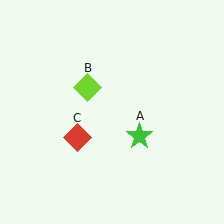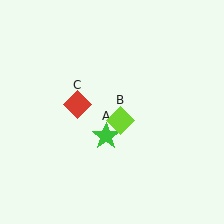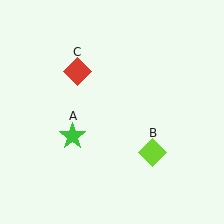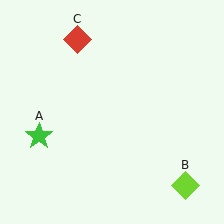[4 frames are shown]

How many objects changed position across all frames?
3 objects changed position: green star (object A), lime diamond (object B), red diamond (object C).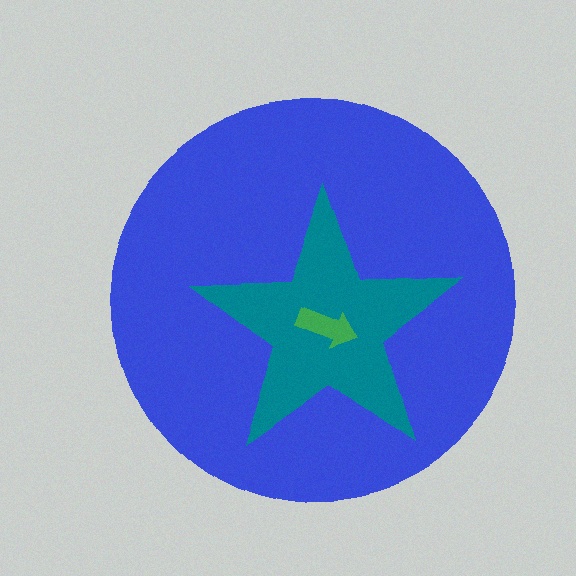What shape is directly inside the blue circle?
The teal star.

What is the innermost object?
The green arrow.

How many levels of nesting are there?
3.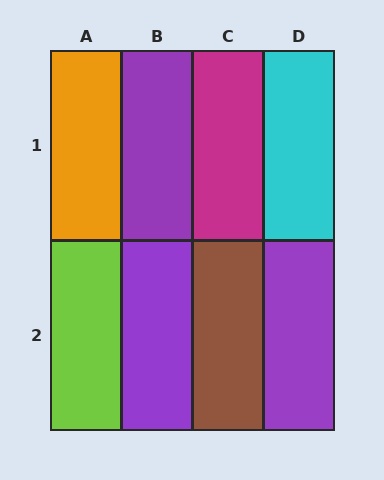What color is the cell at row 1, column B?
Purple.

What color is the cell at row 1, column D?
Cyan.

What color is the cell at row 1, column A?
Orange.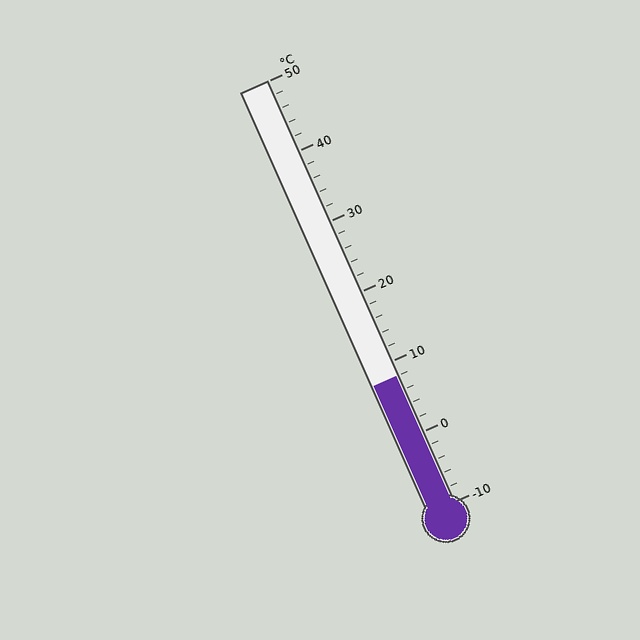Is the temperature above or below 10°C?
The temperature is below 10°C.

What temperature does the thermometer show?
The thermometer shows approximately 8°C.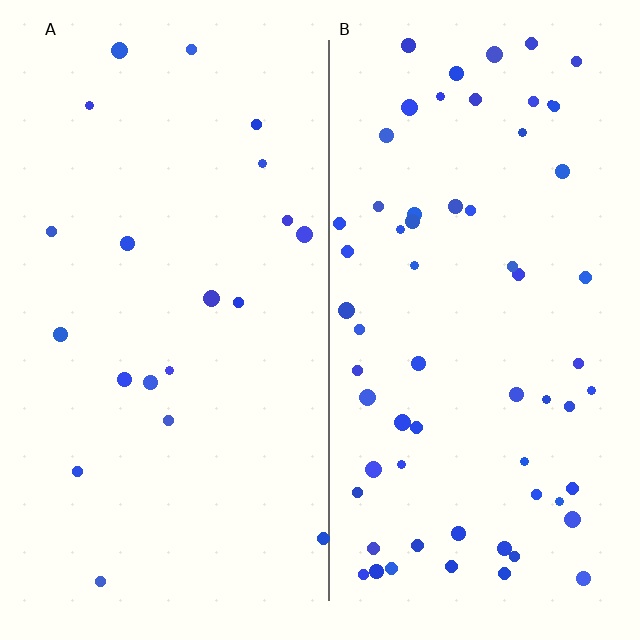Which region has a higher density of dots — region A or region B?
B (the right).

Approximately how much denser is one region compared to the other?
Approximately 3.2× — region B over region A.